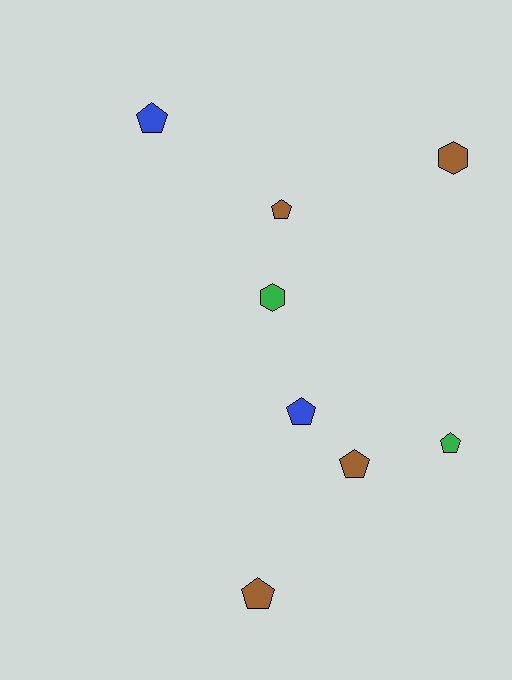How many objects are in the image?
There are 8 objects.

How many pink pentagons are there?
There are no pink pentagons.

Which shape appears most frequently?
Pentagon, with 6 objects.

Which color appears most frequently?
Brown, with 4 objects.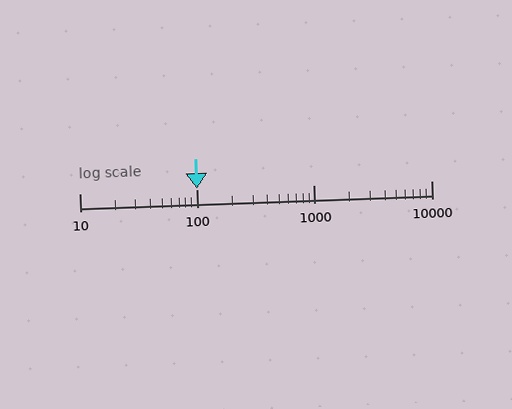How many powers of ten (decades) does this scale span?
The scale spans 3 decades, from 10 to 10000.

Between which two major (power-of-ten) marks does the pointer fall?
The pointer is between 100 and 1000.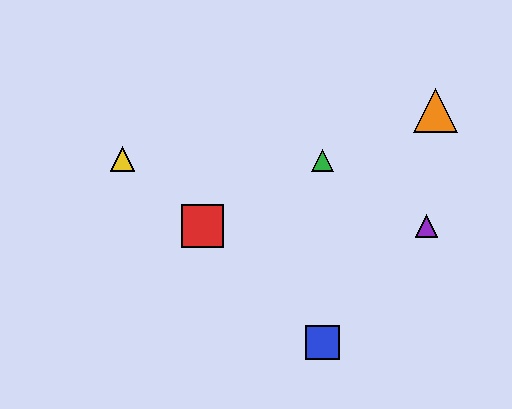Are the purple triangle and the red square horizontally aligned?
Yes, both are at y≈226.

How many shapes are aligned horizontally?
2 shapes (the red square, the purple triangle) are aligned horizontally.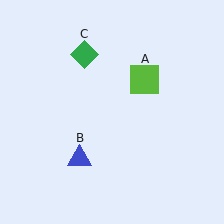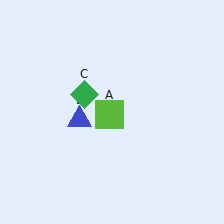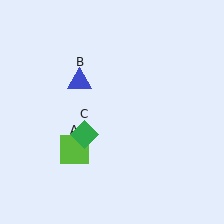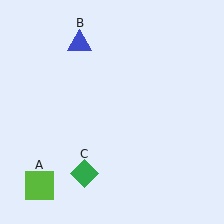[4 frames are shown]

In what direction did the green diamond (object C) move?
The green diamond (object C) moved down.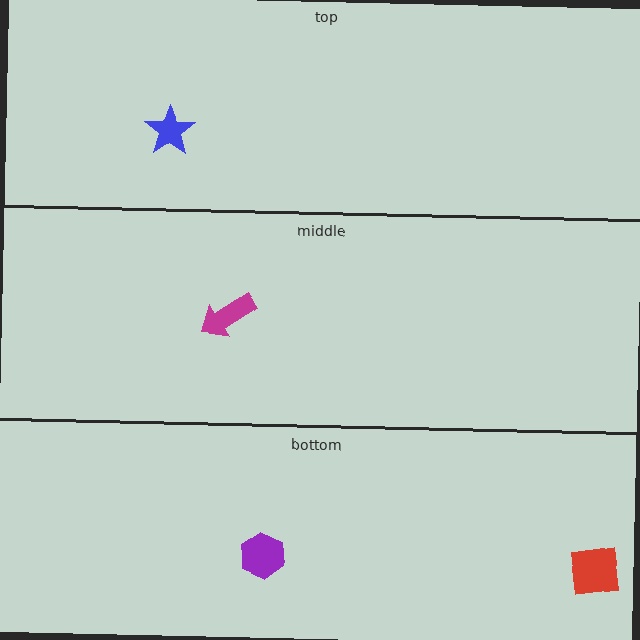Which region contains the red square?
The bottom region.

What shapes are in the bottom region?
The purple hexagon, the red square.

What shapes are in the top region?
The blue star.